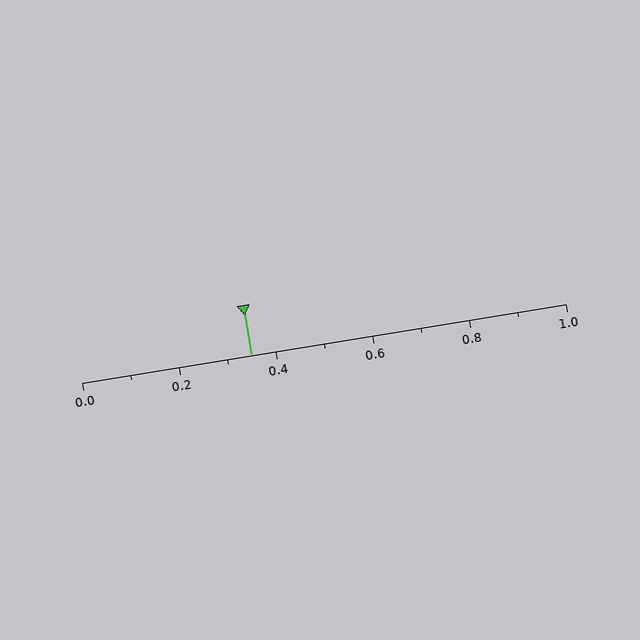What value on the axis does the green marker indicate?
The marker indicates approximately 0.35.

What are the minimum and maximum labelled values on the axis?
The axis runs from 0.0 to 1.0.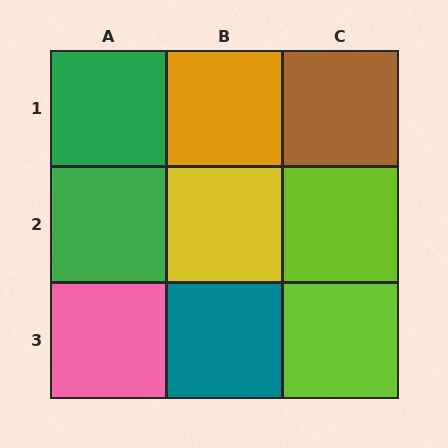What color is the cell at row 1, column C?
Brown.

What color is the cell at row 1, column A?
Green.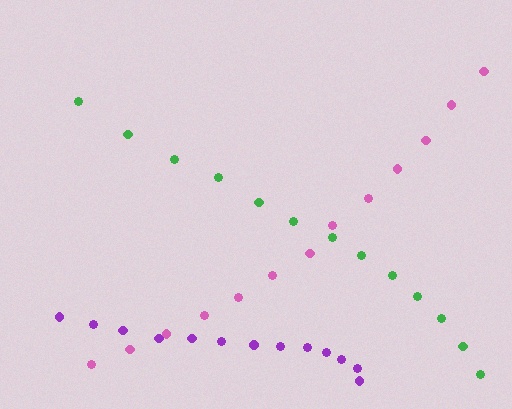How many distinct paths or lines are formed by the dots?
There are 3 distinct paths.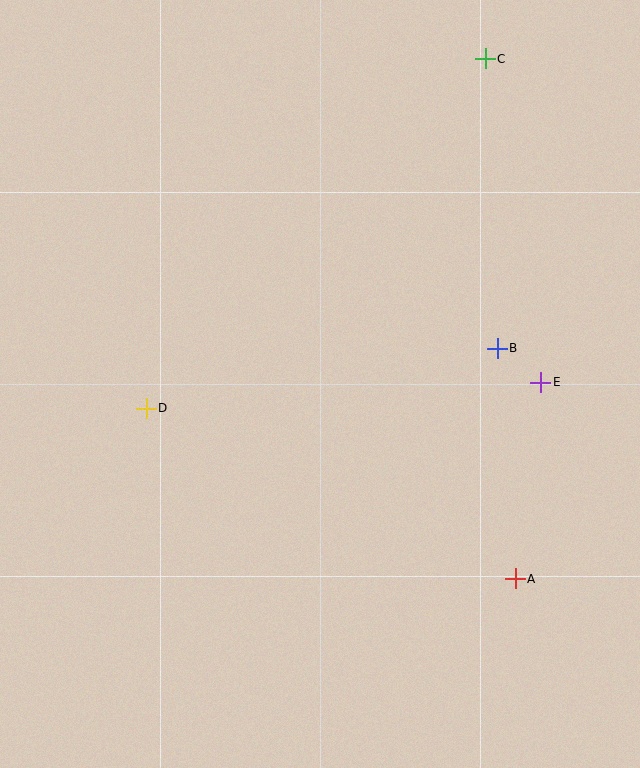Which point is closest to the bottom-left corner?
Point D is closest to the bottom-left corner.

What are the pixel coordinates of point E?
Point E is at (541, 382).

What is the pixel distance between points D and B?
The distance between D and B is 356 pixels.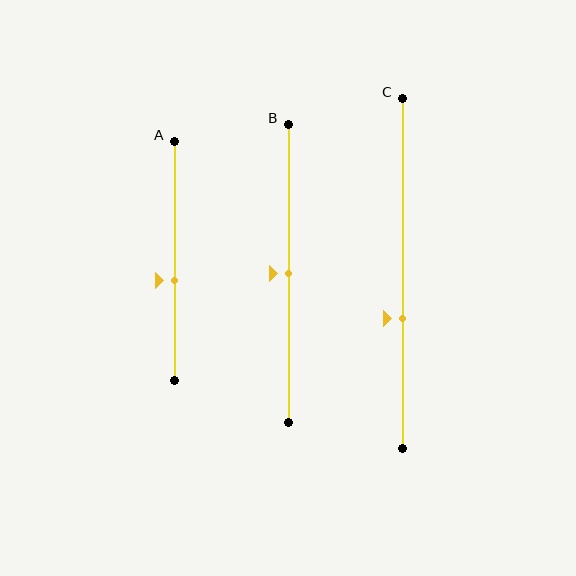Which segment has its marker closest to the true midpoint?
Segment B has its marker closest to the true midpoint.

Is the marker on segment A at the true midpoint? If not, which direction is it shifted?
No, the marker on segment A is shifted downward by about 8% of the segment length.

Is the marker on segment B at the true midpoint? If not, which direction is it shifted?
Yes, the marker on segment B is at the true midpoint.